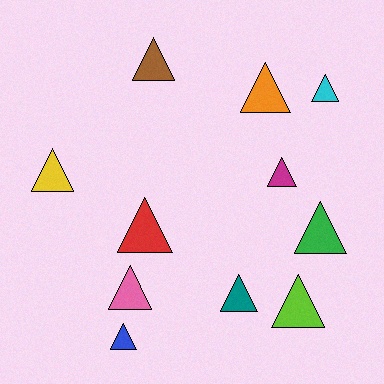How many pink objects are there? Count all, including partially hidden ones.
There is 1 pink object.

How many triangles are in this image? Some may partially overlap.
There are 11 triangles.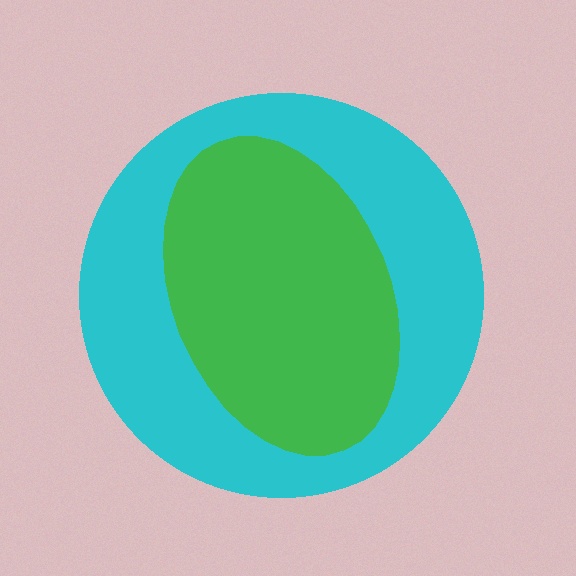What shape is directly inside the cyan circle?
The green ellipse.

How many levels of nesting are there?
2.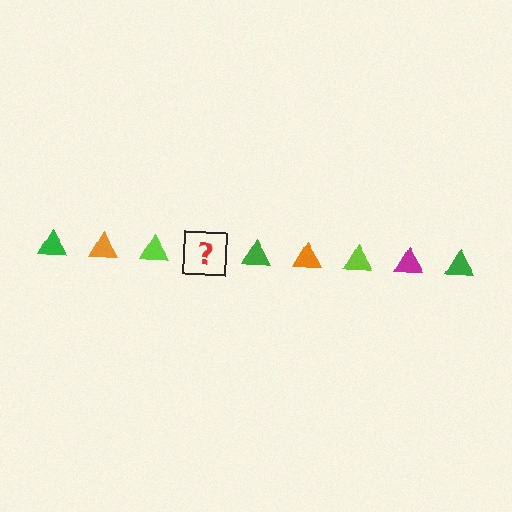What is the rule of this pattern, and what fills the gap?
The rule is that the pattern cycles through green, orange, lime, magenta triangles. The gap should be filled with a magenta triangle.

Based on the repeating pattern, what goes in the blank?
The blank should be a magenta triangle.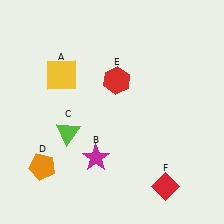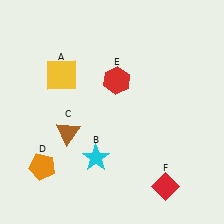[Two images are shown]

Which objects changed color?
B changed from magenta to cyan. C changed from lime to brown.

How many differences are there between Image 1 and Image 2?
There are 2 differences between the two images.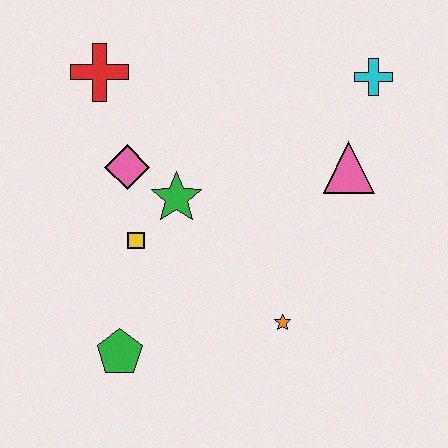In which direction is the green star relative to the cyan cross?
The green star is to the left of the cyan cross.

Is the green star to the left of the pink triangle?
Yes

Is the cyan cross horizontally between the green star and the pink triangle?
No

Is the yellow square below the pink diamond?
Yes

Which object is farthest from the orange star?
The red cross is farthest from the orange star.